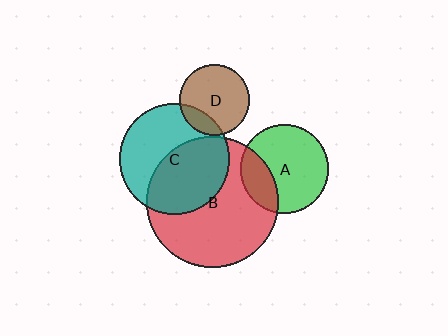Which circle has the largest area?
Circle B (red).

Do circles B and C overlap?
Yes.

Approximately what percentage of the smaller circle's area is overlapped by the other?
Approximately 50%.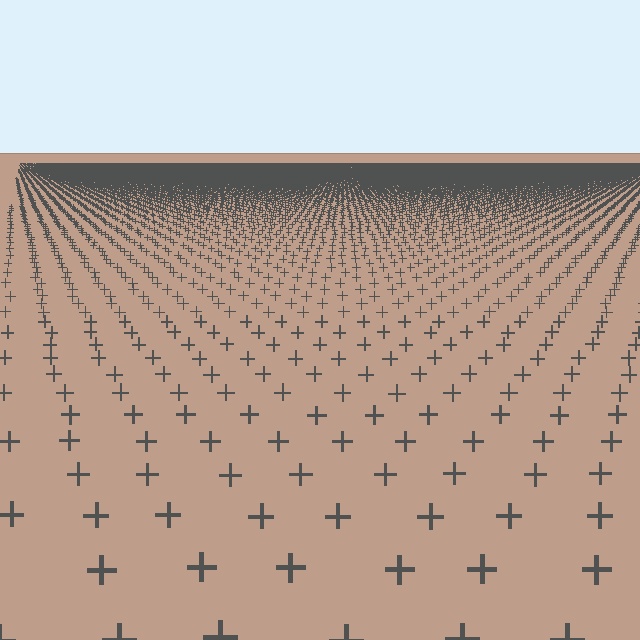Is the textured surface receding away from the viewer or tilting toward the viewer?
The surface is receding away from the viewer. Texture elements get smaller and denser toward the top.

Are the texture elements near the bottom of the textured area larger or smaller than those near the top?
Larger. Near the bottom, elements are closer to the viewer and appear at a bigger on-screen size.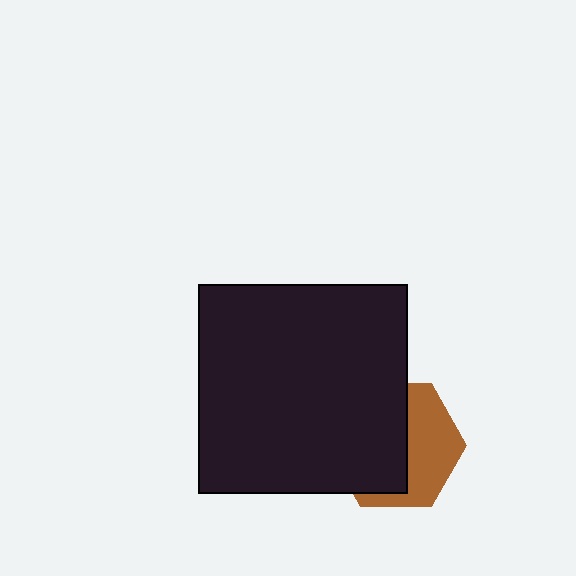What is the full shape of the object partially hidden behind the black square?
The partially hidden object is a brown hexagon.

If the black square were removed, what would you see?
You would see the complete brown hexagon.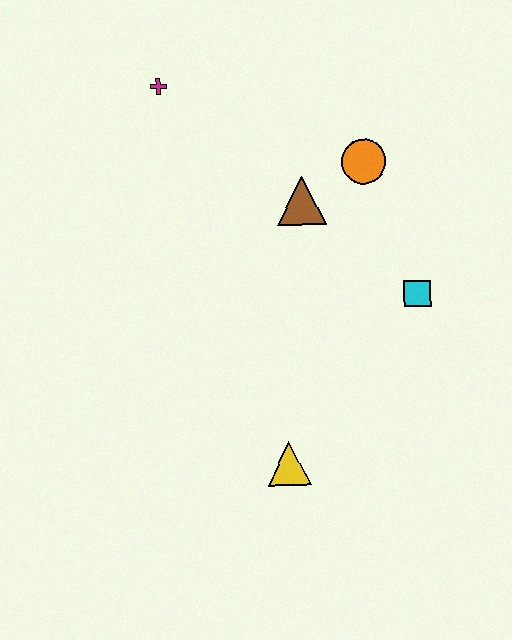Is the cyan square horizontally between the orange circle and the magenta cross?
No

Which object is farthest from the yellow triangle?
The magenta cross is farthest from the yellow triangle.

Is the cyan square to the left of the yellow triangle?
No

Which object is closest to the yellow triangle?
The cyan square is closest to the yellow triangle.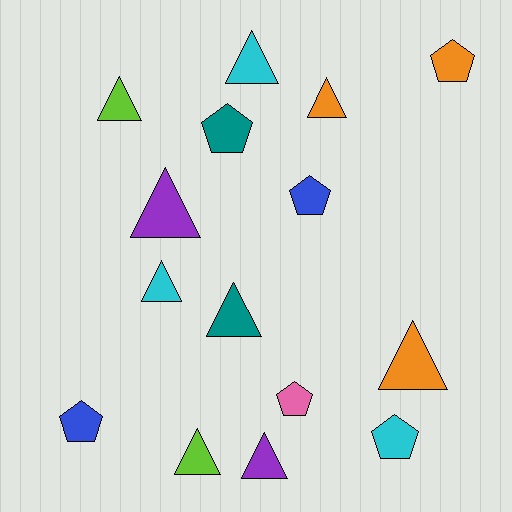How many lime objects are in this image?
There are 2 lime objects.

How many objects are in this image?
There are 15 objects.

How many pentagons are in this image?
There are 6 pentagons.